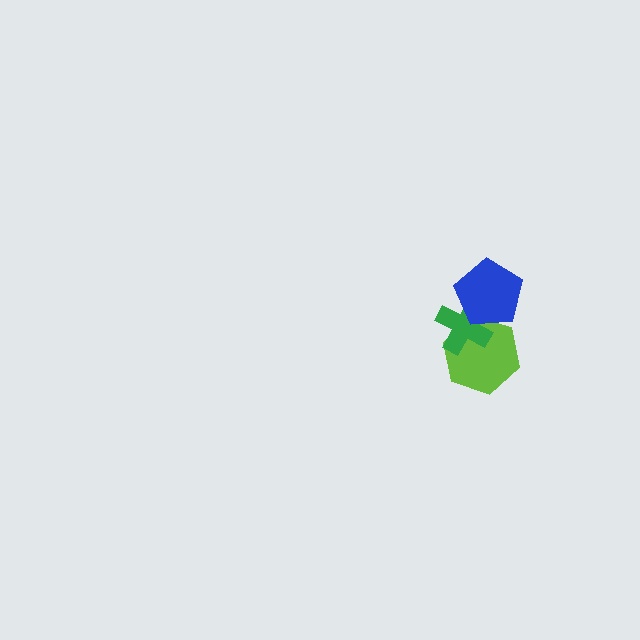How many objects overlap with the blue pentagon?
2 objects overlap with the blue pentagon.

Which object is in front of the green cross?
The blue pentagon is in front of the green cross.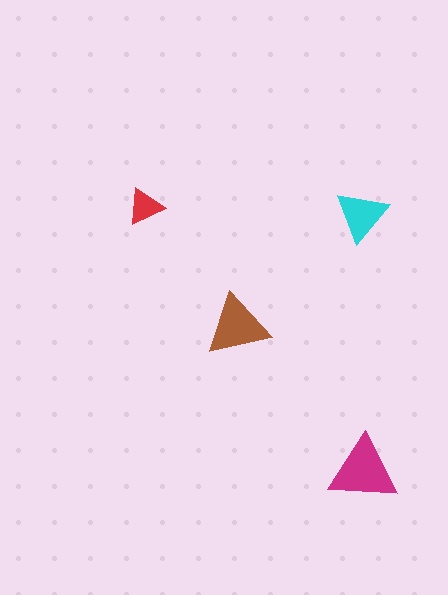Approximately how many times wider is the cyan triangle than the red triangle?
About 1.5 times wider.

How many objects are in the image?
There are 4 objects in the image.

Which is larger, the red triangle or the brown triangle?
The brown one.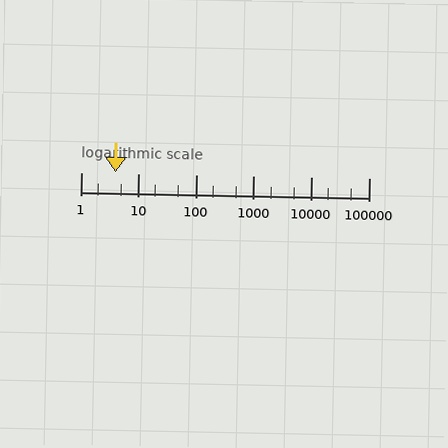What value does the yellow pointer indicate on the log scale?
The pointer indicates approximately 4.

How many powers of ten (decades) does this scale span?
The scale spans 5 decades, from 1 to 100000.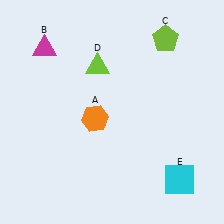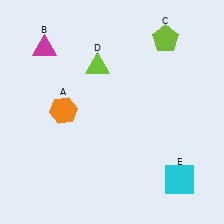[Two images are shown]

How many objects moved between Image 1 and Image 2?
1 object moved between the two images.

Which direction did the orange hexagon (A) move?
The orange hexagon (A) moved left.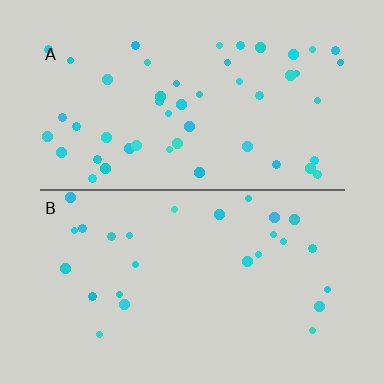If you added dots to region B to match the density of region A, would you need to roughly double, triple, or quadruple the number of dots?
Approximately double.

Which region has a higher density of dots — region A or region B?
A (the top).